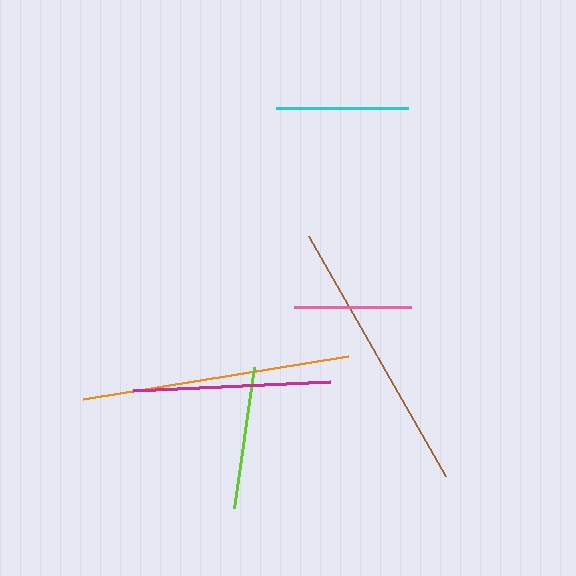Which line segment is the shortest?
The pink line is the shortest at approximately 117 pixels.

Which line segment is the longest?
The brown line is the longest at approximately 276 pixels.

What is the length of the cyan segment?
The cyan segment is approximately 132 pixels long.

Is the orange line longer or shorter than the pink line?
The orange line is longer than the pink line.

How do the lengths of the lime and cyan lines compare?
The lime and cyan lines are approximately the same length.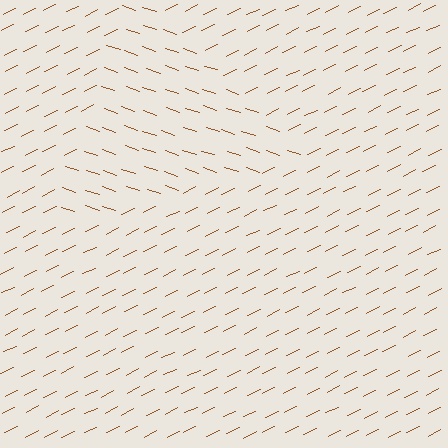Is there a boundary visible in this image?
Yes, there is a texture boundary formed by a change in line orientation.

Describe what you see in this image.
The image is filled with small brown line segments. A triangle region in the image has lines oriented differently from the surrounding lines, creating a visible texture boundary.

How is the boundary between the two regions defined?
The boundary is defined purely by a change in line orientation (approximately 45 degrees difference). All lines are the same color and thickness.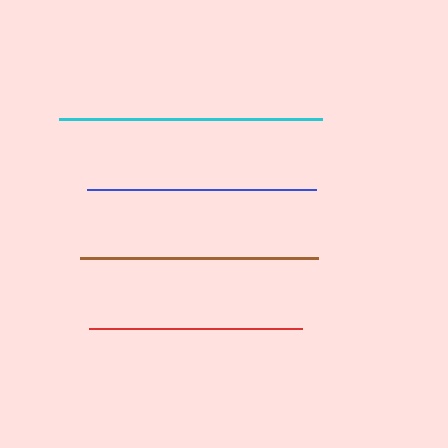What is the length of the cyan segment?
The cyan segment is approximately 263 pixels long.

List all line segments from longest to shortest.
From longest to shortest: cyan, brown, blue, red.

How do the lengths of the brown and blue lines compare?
The brown and blue lines are approximately the same length.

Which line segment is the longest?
The cyan line is the longest at approximately 263 pixels.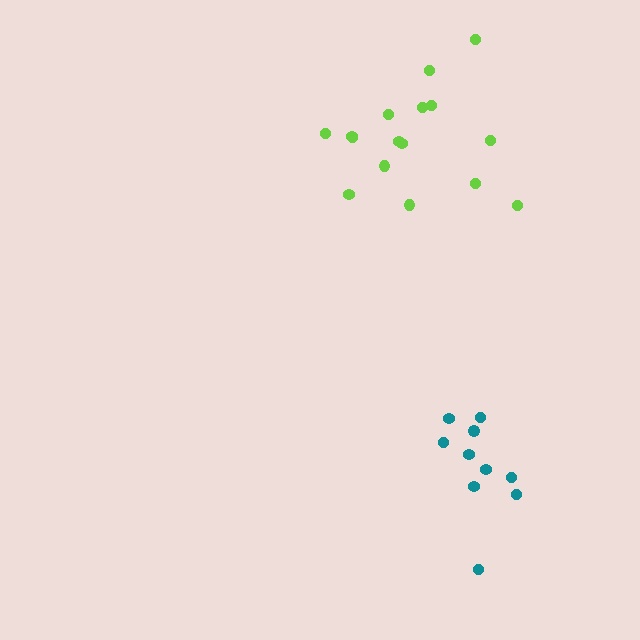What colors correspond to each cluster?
The clusters are colored: lime, teal.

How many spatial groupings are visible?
There are 2 spatial groupings.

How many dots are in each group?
Group 1: 16 dots, Group 2: 10 dots (26 total).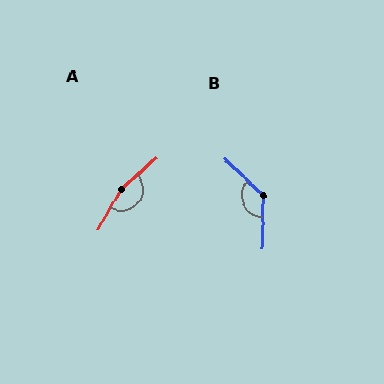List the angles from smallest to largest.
B (133°), A (160°).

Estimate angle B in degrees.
Approximately 133 degrees.